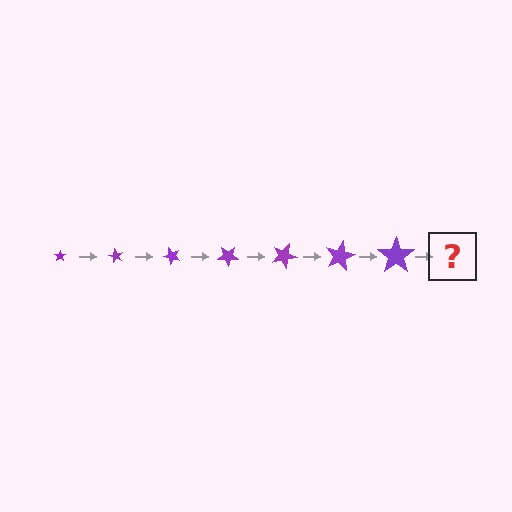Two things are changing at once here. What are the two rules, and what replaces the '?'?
The two rules are that the star grows larger each step and it rotates 60 degrees each step. The '?' should be a star, larger than the previous one and rotated 420 degrees from the start.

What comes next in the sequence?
The next element should be a star, larger than the previous one and rotated 420 degrees from the start.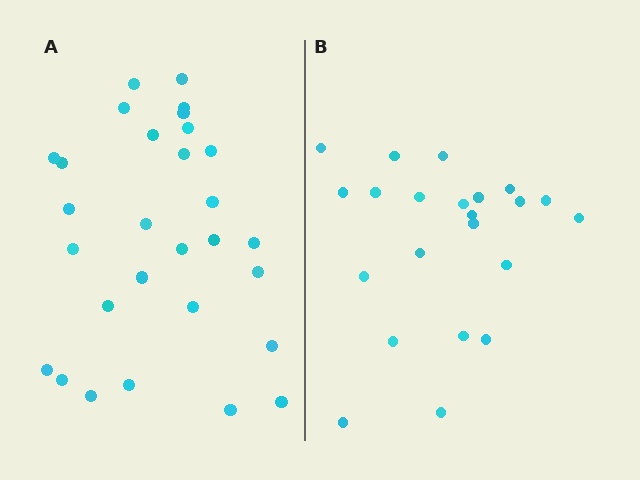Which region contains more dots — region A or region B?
Region A (the left region) has more dots.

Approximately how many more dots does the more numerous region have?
Region A has roughly 8 or so more dots than region B.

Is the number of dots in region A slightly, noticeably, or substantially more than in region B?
Region A has noticeably more, but not dramatically so. The ratio is roughly 1.3 to 1.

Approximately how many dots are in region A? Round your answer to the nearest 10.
About 30 dots. (The exact count is 29, which rounds to 30.)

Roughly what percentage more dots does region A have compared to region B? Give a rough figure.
About 30% more.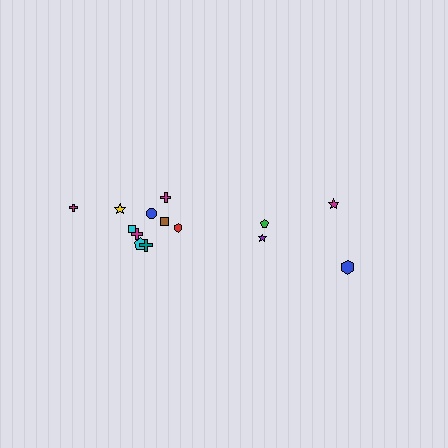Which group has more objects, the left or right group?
The left group.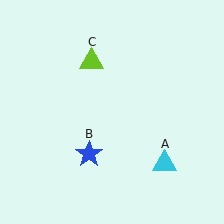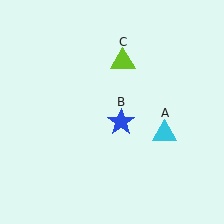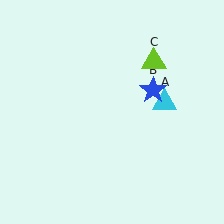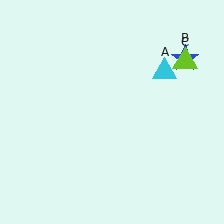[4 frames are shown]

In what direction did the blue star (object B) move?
The blue star (object B) moved up and to the right.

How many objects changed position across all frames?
3 objects changed position: cyan triangle (object A), blue star (object B), lime triangle (object C).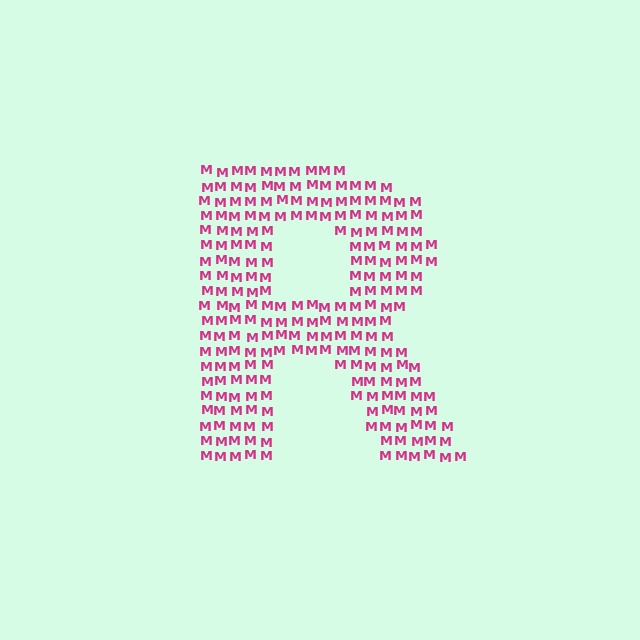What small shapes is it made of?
It is made of small letter M's.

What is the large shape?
The large shape is the letter R.